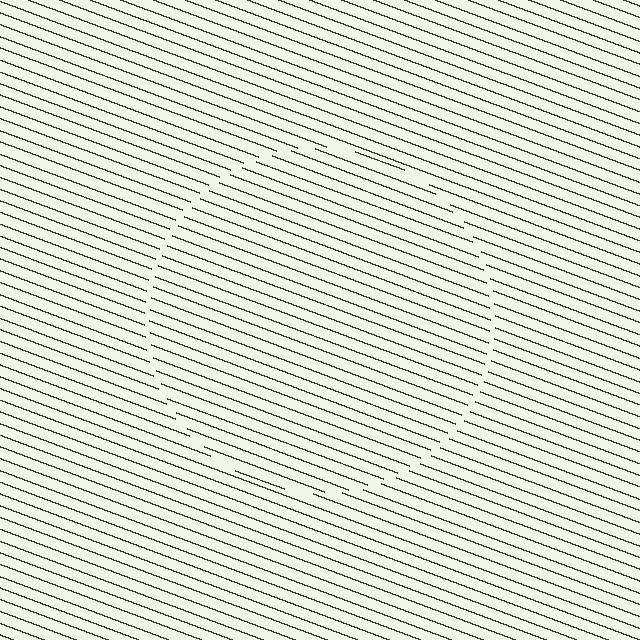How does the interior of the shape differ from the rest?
The interior of the shape contains the same grating, shifted by half a period — the contour is defined by the phase discontinuity where line-ends from the inner and outer gratings abut.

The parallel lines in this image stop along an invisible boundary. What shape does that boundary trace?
An illusory circle. The interior of the shape contains the same grating, shifted by half a period — the contour is defined by the phase discontinuity where line-ends from the inner and outer gratings abut.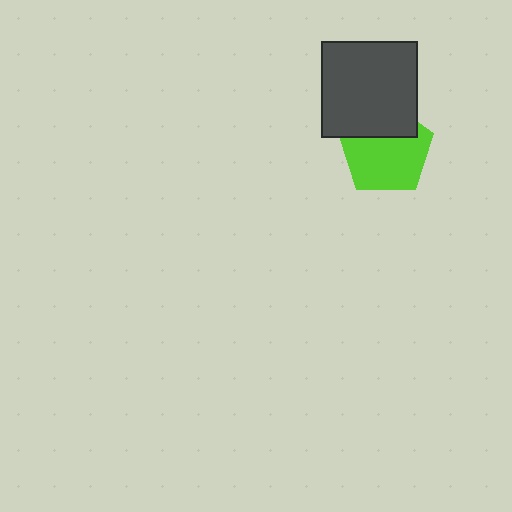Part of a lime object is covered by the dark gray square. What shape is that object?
It is a pentagon.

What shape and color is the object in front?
The object in front is a dark gray square.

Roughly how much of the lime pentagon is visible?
Most of it is visible (roughly 68%).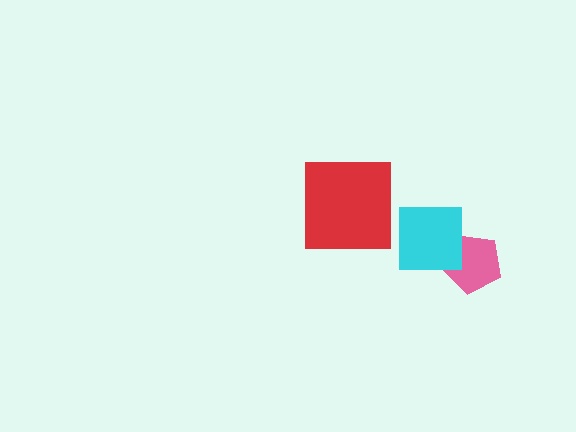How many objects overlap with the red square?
0 objects overlap with the red square.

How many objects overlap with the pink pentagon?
1 object overlaps with the pink pentagon.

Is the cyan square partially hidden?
No, no other shape covers it.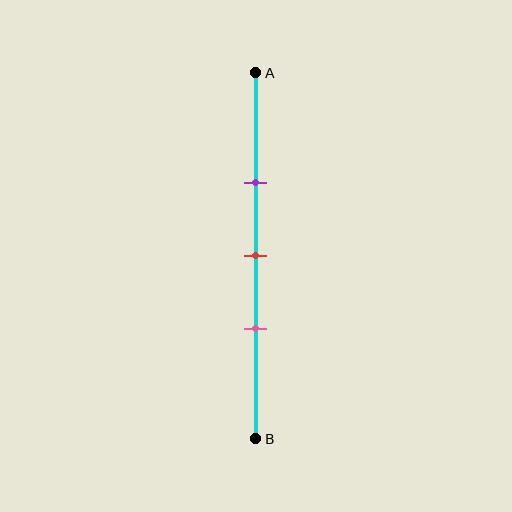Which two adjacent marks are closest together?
The red and pink marks are the closest adjacent pair.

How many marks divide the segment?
There are 3 marks dividing the segment.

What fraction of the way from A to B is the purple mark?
The purple mark is approximately 30% (0.3) of the way from A to B.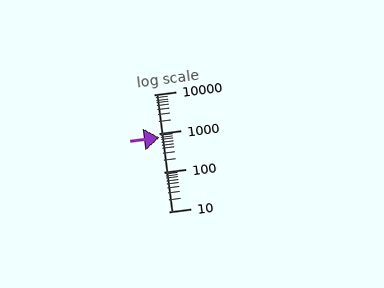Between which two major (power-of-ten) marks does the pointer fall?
The pointer is between 100 and 1000.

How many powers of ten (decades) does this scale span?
The scale spans 3 decades, from 10 to 10000.